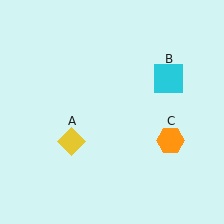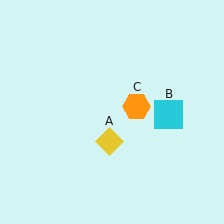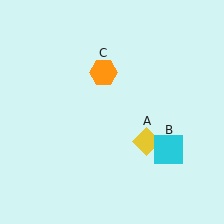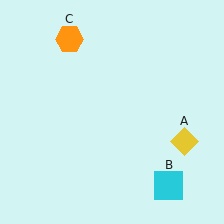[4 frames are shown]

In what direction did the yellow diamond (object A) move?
The yellow diamond (object A) moved right.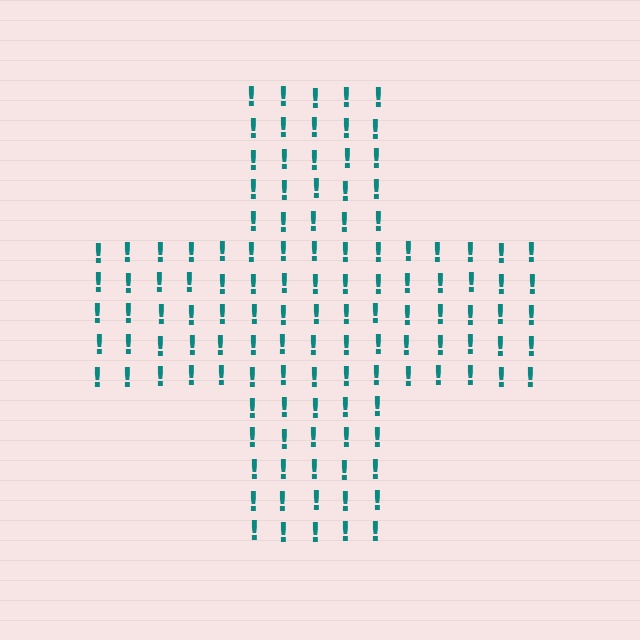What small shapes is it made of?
It is made of small exclamation marks.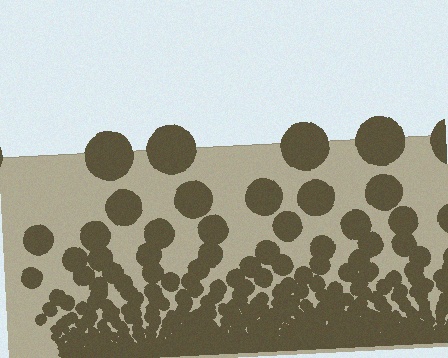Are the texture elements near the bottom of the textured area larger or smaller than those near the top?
Smaller. The gradient is inverted — elements near the bottom are smaller and denser.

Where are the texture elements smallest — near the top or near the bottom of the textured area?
Near the bottom.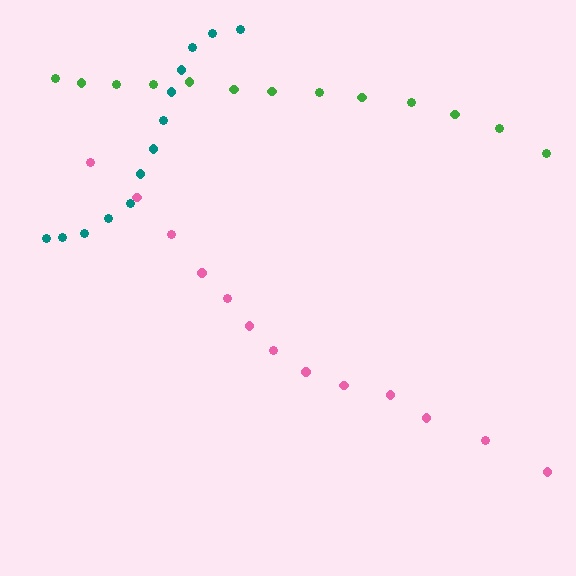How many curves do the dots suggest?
There are 3 distinct paths.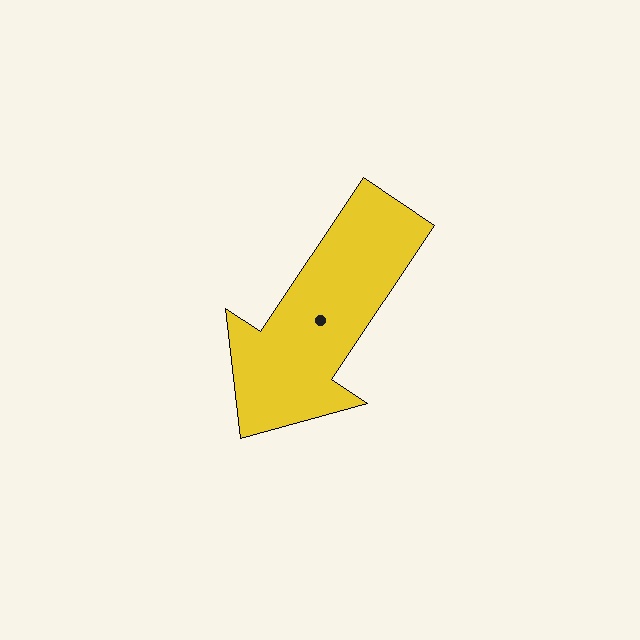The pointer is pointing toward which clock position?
Roughly 7 o'clock.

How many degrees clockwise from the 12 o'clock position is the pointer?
Approximately 214 degrees.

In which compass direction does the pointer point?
Southwest.